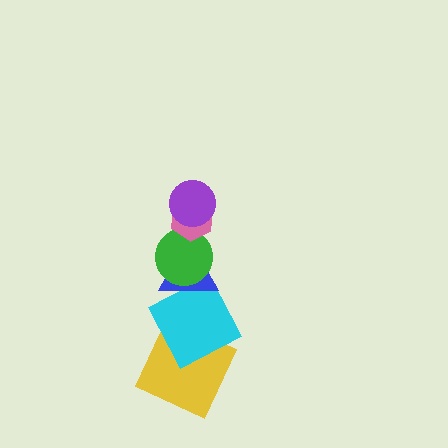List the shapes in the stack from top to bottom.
From top to bottom: the purple circle, the pink hexagon, the green circle, the blue triangle, the cyan square, the yellow square.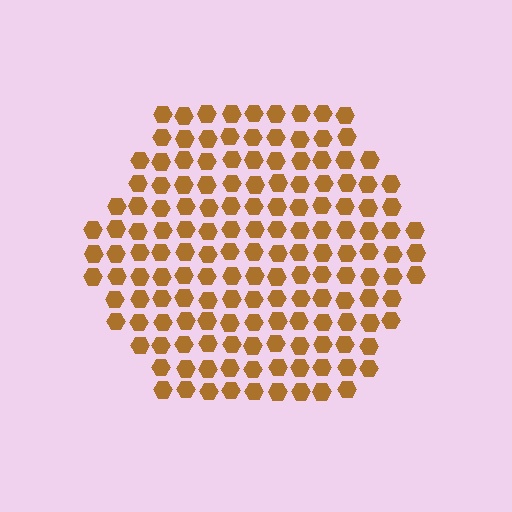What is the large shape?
The large shape is a hexagon.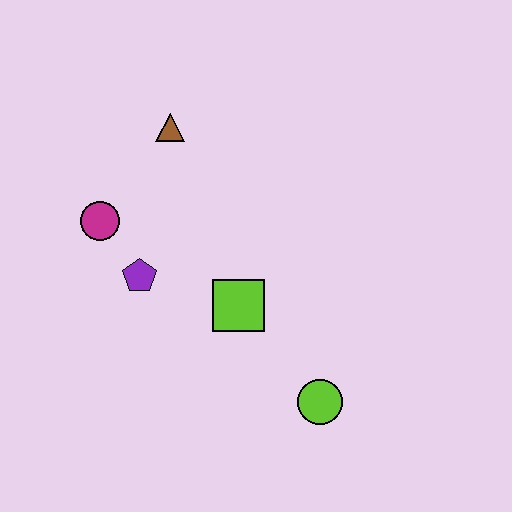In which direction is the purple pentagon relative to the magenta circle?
The purple pentagon is below the magenta circle.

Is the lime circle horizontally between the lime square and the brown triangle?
No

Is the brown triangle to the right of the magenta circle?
Yes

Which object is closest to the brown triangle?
The magenta circle is closest to the brown triangle.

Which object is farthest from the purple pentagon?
The lime circle is farthest from the purple pentagon.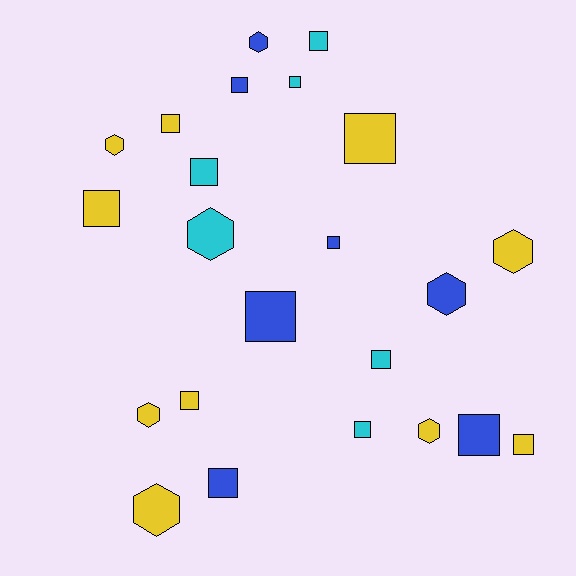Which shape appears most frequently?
Square, with 15 objects.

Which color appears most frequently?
Yellow, with 10 objects.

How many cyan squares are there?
There are 5 cyan squares.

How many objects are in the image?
There are 23 objects.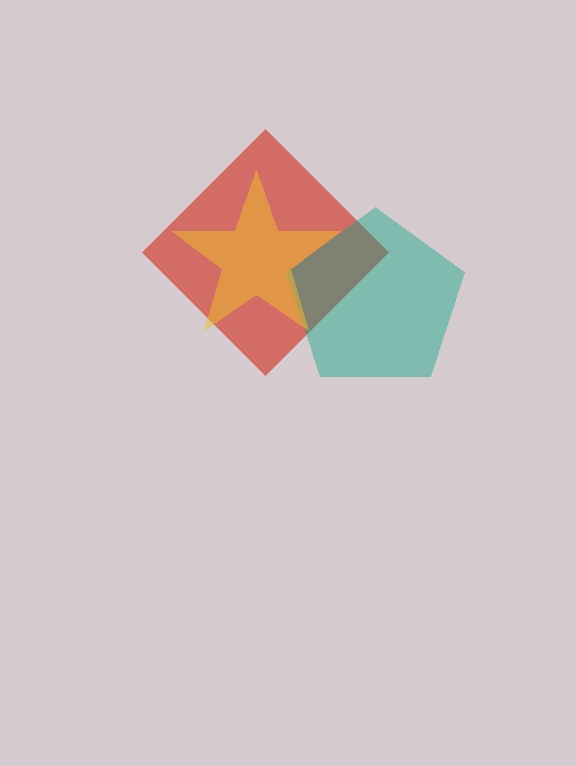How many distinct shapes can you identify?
There are 3 distinct shapes: a red diamond, a teal pentagon, a yellow star.